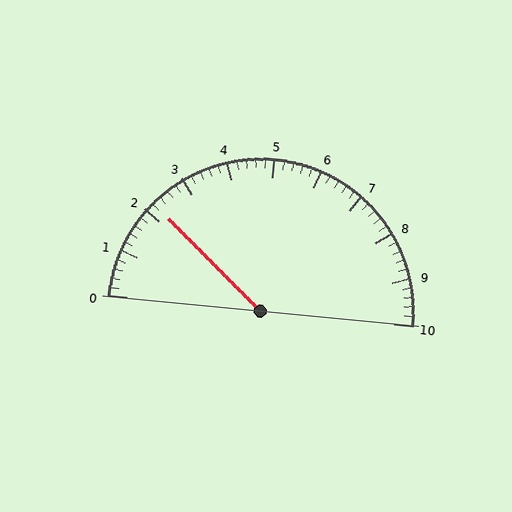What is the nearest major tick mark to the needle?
The nearest major tick mark is 2.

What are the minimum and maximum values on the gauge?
The gauge ranges from 0 to 10.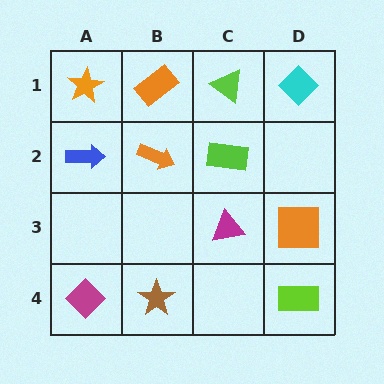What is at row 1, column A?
An orange star.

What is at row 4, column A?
A magenta diamond.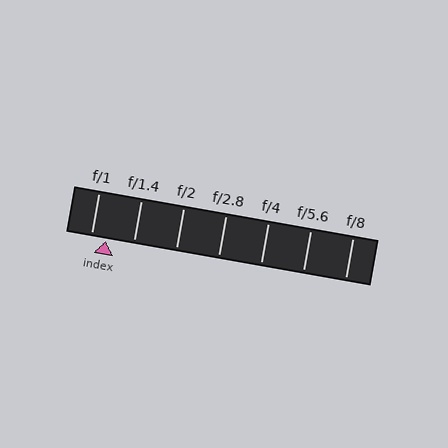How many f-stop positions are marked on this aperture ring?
There are 7 f-stop positions marked.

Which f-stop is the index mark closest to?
The index mark is closest to f/1.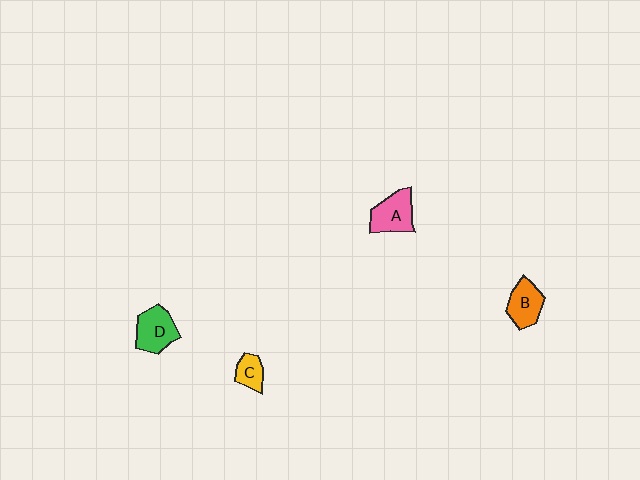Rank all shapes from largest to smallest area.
From largest to smallest: D (green), A (pink), B (orange), C (yellow).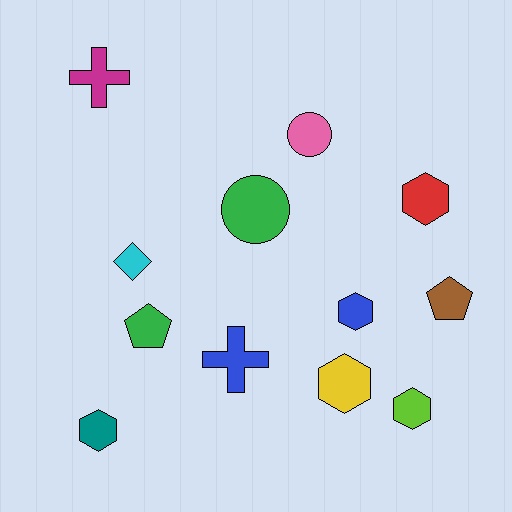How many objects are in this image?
There are 12 objects.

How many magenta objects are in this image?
There is 1 magenta object.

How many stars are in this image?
There are no stars.